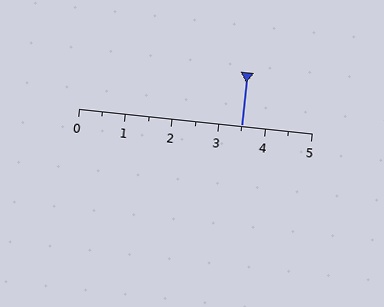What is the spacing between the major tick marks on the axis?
The major ticks are spaced 1 apart.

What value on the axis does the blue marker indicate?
The marker indicates approximately 3.5.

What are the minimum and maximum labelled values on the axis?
The axis runs from 0 to 5.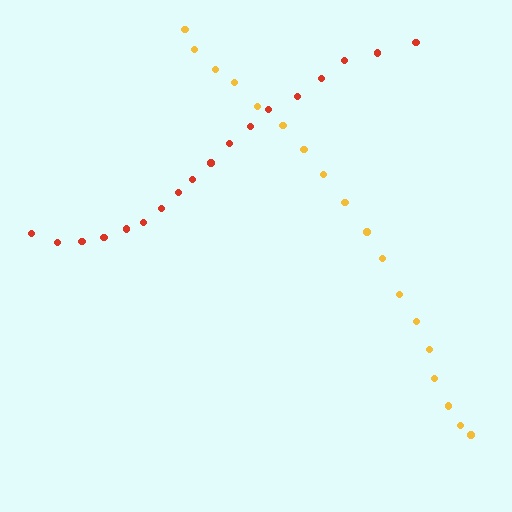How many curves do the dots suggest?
There are 2 distinct paths.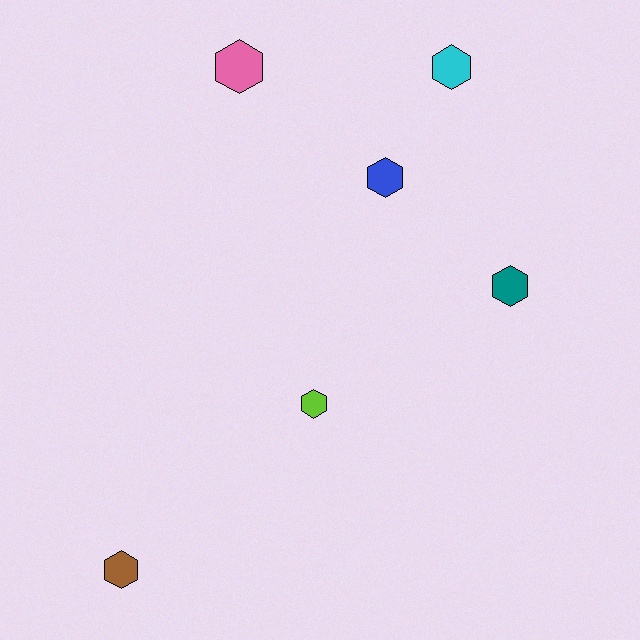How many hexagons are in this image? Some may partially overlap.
There are 6 hexagons.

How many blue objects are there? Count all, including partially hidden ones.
There is 1 blue object.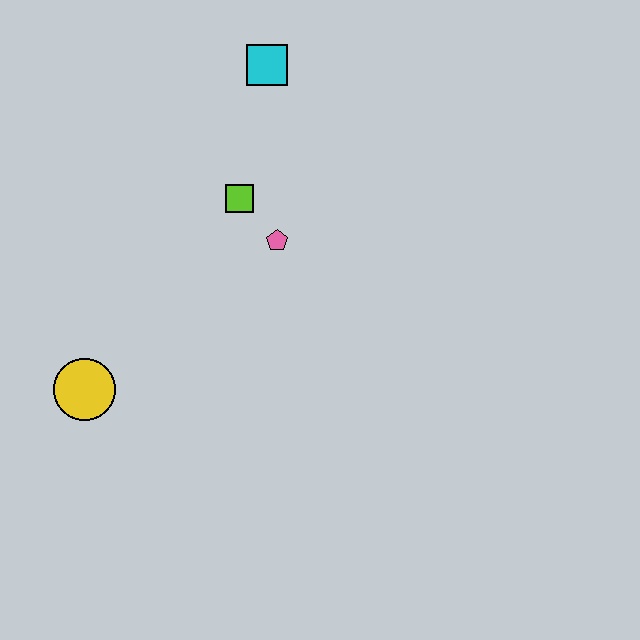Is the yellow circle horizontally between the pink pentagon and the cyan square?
No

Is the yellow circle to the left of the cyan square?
Yes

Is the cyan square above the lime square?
Yes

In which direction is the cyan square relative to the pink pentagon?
The cyan square is above the pink pentagon.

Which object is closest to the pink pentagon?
The lime square is closest to the pink pentagon.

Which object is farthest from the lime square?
The yellow circle is farthest from the lime square.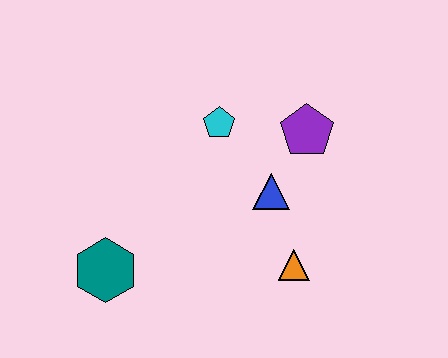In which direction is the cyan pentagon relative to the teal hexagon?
The cyan pentagon is above the teal hexagon.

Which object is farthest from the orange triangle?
The teal hexagon is farthest from the orange triangle.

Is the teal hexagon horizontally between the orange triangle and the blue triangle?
No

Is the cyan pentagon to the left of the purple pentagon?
Yes